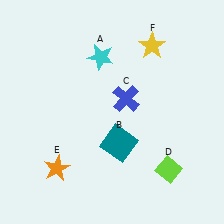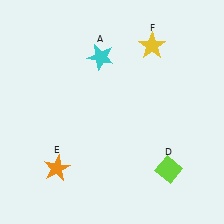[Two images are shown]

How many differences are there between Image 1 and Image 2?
There are 2 differences between the two images.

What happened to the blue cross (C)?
The blue cross (C) was removed in Image 2. It was in the top-right area of Image 1.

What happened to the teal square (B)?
The teal square (B) was removed in Image 2. It was in the bottom-right area of Image 1.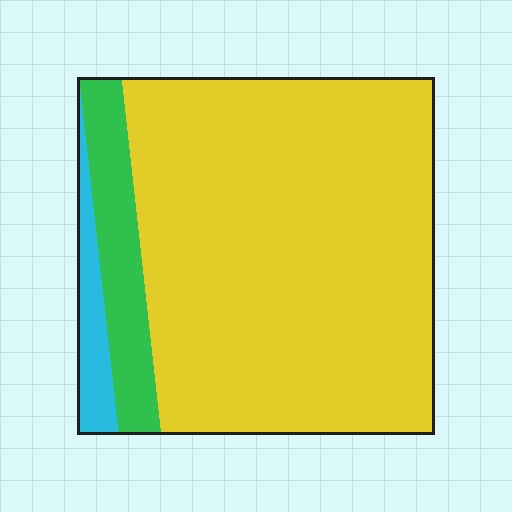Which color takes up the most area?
Yellow, at roughly 80%.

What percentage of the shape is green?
Green covers roughly 10% of the shape.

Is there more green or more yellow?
Yellow.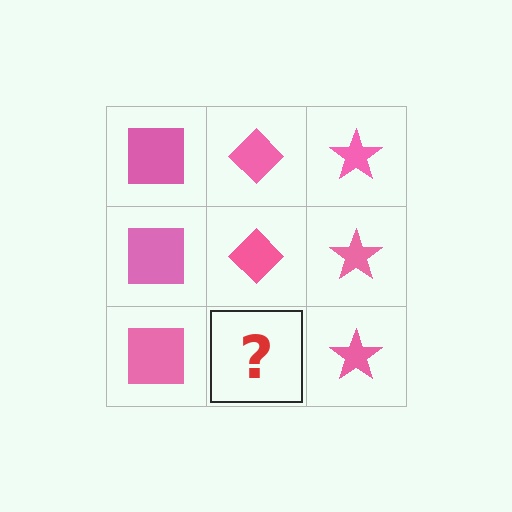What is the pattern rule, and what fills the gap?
The rule is that each column has a consistent shape. The gap should be filled with a pink diamond.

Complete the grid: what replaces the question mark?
The question mark should be replaced with a pink diamond.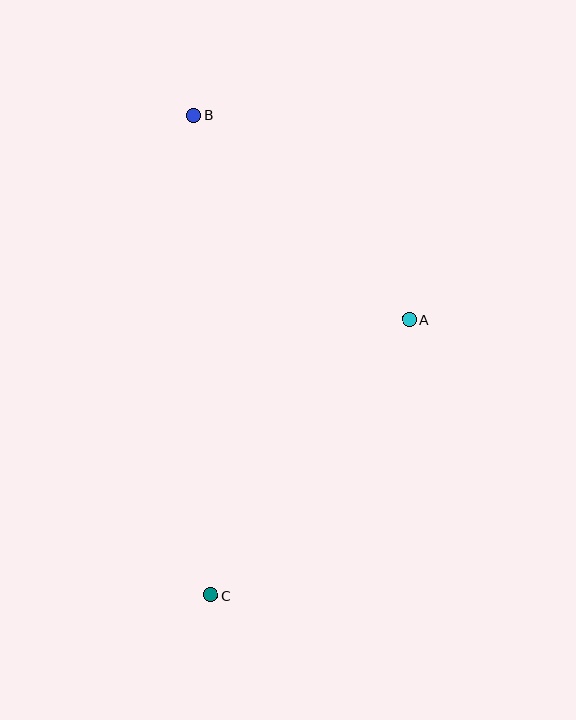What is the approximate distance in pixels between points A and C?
The distance between A and C is approximately 340 pixels.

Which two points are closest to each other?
Points A and B are closest to each other.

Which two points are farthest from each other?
Points B and C are farthest from each other.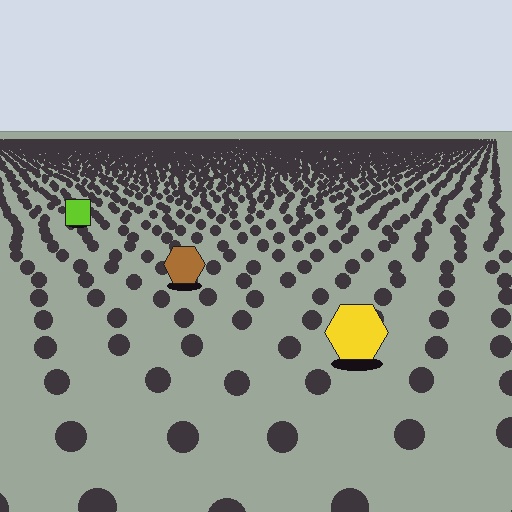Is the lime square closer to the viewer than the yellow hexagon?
No. The yellow hexagon is closer — you can tell from the texture gradient: the ground texture is coarser near it.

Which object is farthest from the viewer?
The lime square is farthest from the viewer. It appears smaller and the ground texture around it is denser.